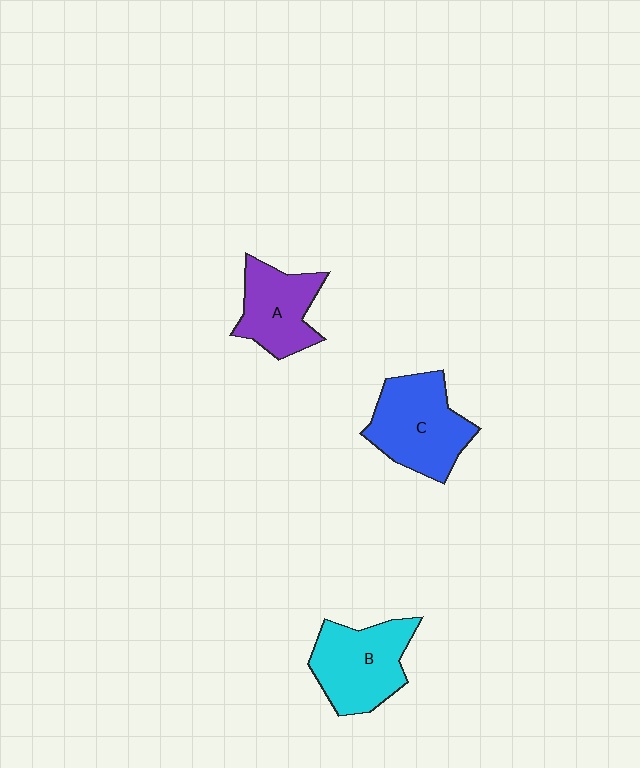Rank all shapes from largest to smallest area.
From largest to smallest: C (blue), B (cyan), A (purple).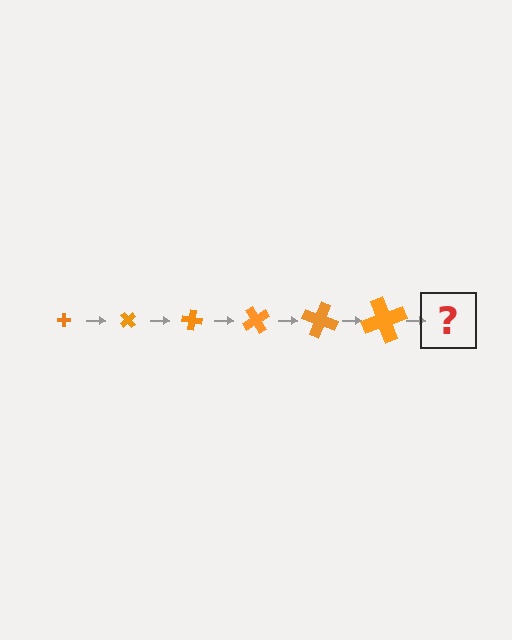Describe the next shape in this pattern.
It should be a cross, larger than the previous one and rotated 300 degrees from the start.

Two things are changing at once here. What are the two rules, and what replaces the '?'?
The two rules are that the cross grows larger each step and it rotates 50 degrees each step. The '?' should be a cross, larger than the previous one and rotated 300 degrees from the start.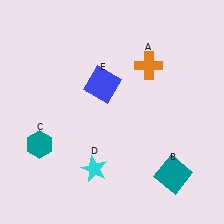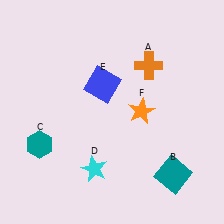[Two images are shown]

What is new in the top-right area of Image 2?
An orange star (F) was added in the top-right area of Image 2.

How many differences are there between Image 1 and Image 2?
There is 1 difference between the two images.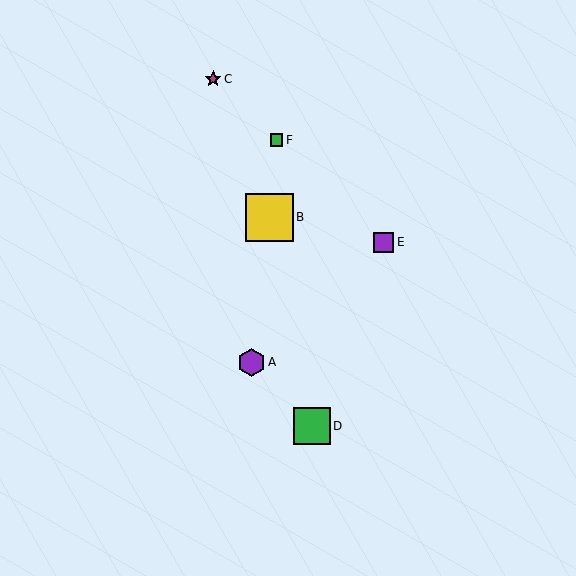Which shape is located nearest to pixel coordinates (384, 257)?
The purple square (labeled E) at (384, 242) is nearest to that location.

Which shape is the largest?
The yellow square (labeled B) is the largest.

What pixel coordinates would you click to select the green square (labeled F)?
Click at (277, 140) to select the green square F.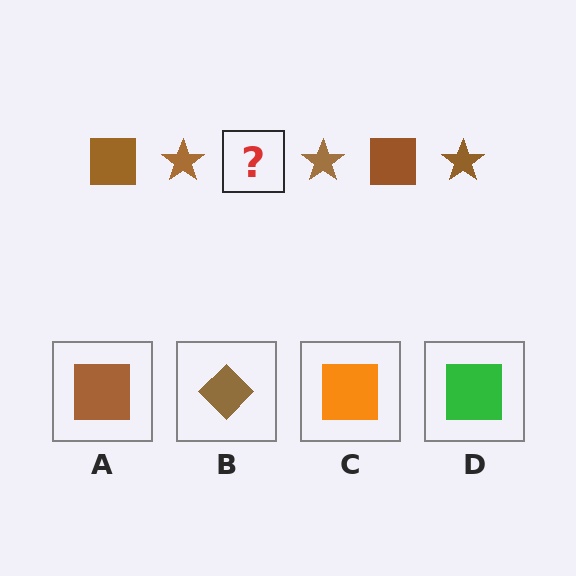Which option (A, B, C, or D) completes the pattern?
A.